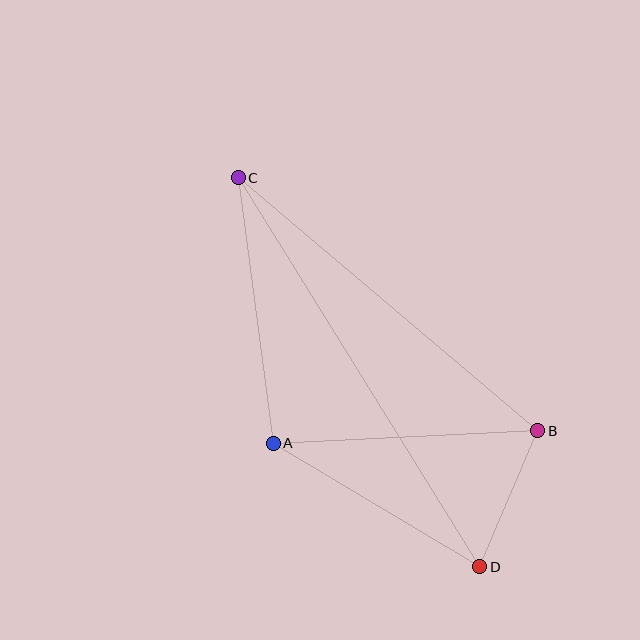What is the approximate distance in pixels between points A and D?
The distance between A and D is approximately 241 pixels.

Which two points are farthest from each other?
Points C and D are farthest from each other.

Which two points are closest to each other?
Points B and D are closest to each other.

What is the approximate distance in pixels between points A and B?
The distance between A and B is approximately 265 pixels.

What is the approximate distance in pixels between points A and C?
The distance between A and C is approximately 268 pixels.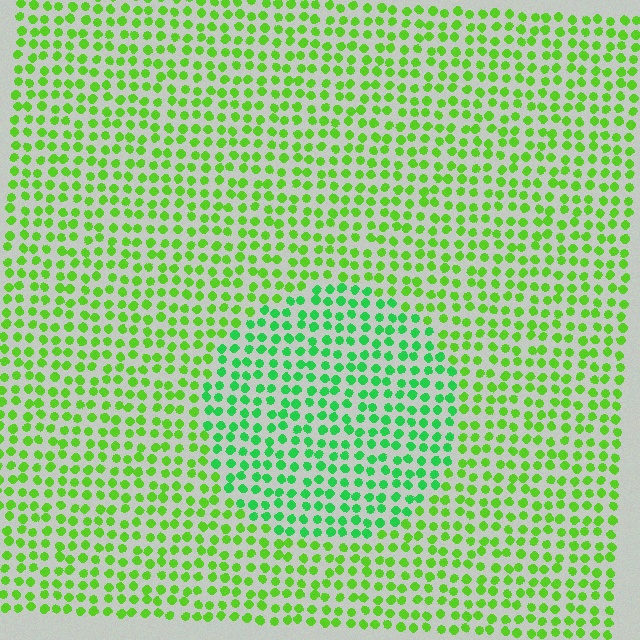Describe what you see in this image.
The image is filled with small lime elements in a uniform arrangement. A circle-shaped region is visible where the elements are tinted to a slightly different hue, forming a subtle color boundary.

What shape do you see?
I see a circle.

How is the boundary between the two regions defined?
The boundary is defined purely by a slight shift in hue (about 32 degrees). Spacing, size, and orientation are identical on both sides.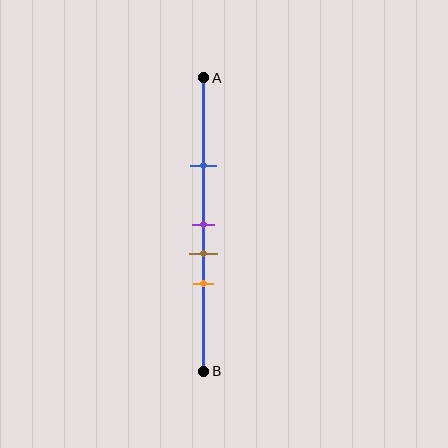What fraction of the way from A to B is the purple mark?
The purple mark is approximately 50% (0.5) of the way from A to B.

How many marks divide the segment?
There are 4 marks dividing the segment.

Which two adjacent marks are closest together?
The purple and brown marks are the closest adjacent pair.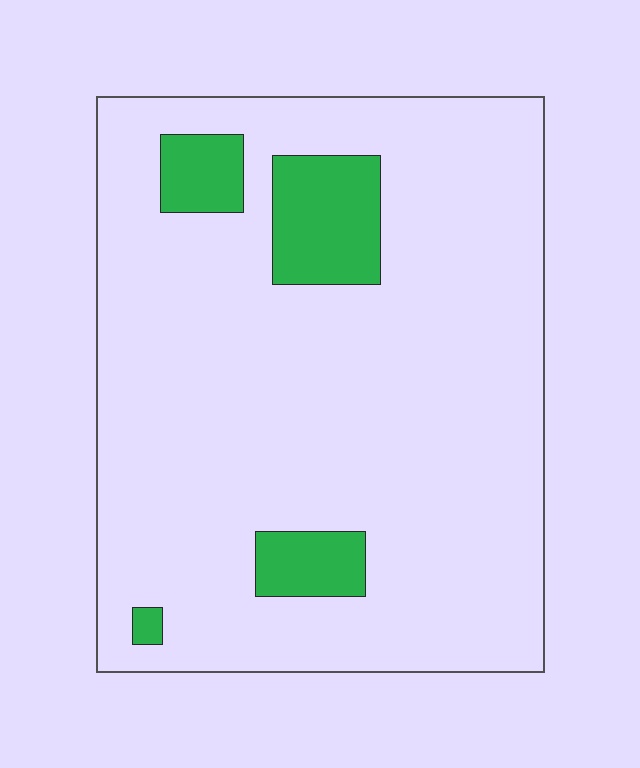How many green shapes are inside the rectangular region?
4.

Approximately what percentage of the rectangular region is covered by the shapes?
Approximately 10%.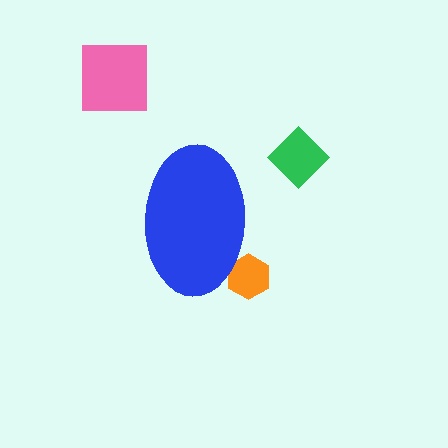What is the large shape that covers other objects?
A blue ellipse.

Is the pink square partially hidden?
No, the pink square is fully visible.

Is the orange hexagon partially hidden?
Yes, the orange hexagon is partially hidden behind the blue ellipse.